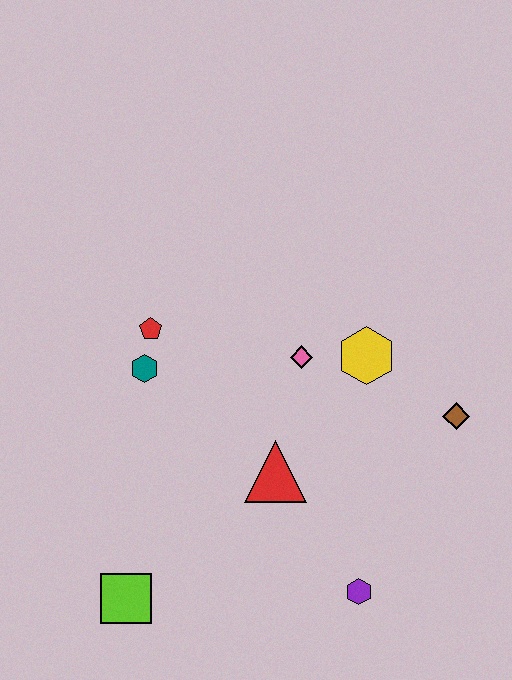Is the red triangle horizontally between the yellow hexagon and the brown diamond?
No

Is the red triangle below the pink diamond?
Yes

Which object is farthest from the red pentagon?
The purple hexagon is farthest from the red pentagon.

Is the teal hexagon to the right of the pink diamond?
No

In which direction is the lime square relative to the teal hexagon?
The lime square is below the teal hexagon.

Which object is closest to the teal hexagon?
The red pentagon is closest to the teal hexagon.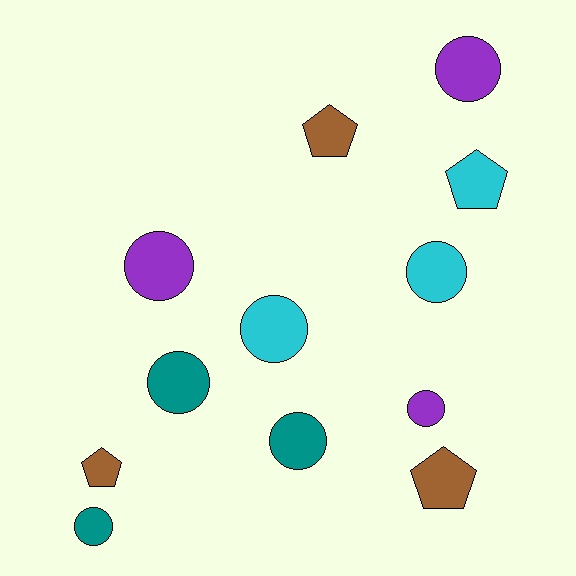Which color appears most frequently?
Teal, with 3 objects.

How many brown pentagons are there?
There are 3 brown pentagons.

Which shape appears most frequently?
Circle, with 8 objects.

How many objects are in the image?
There are 12 objects.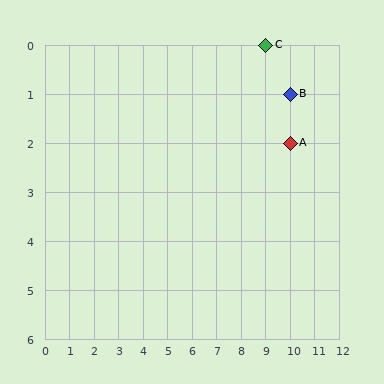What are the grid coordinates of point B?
Point B is at grid coordinates (10, 1).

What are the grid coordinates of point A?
Point A is at grid coordinates (10, 2).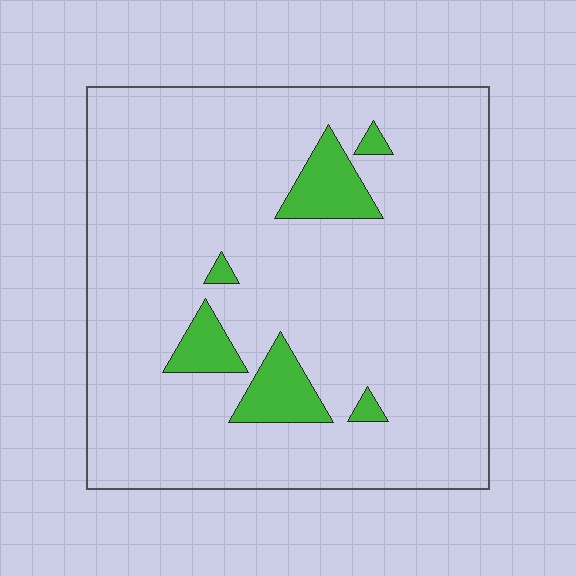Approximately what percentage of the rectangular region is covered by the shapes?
Approximately 10%.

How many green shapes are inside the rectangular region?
6.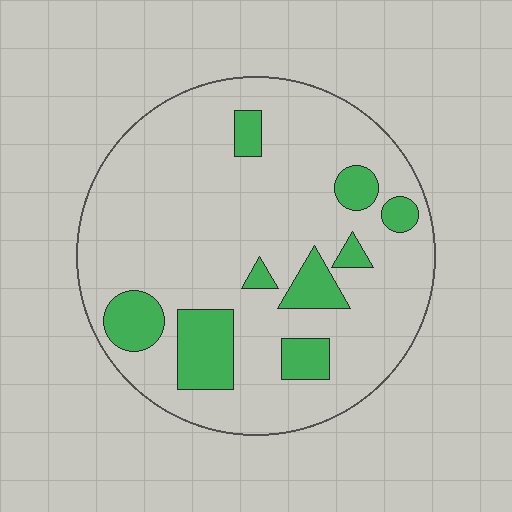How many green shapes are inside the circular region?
9.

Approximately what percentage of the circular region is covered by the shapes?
Approximately 15%.